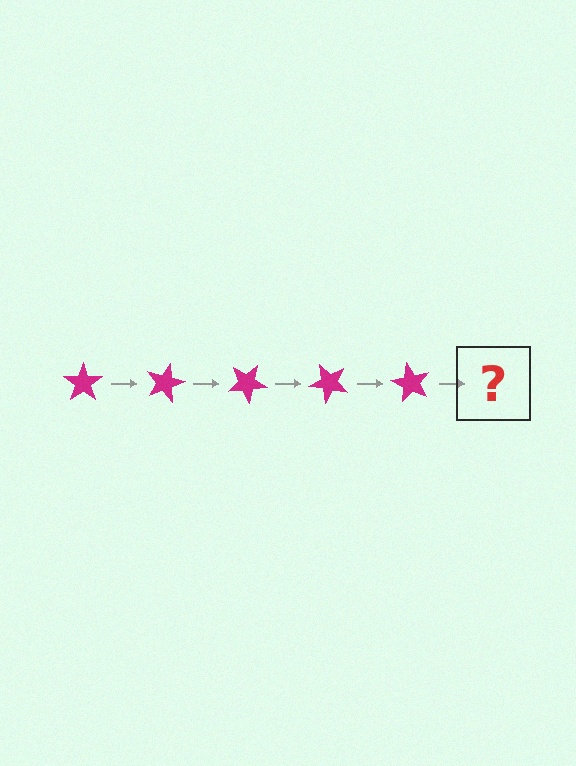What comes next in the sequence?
The next element should be a magenta star rotated 75 degrees.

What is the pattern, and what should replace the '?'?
The pattern is that the star rotates 15 degrees each step. The '?' should be a magenta star rotated 75 degrees.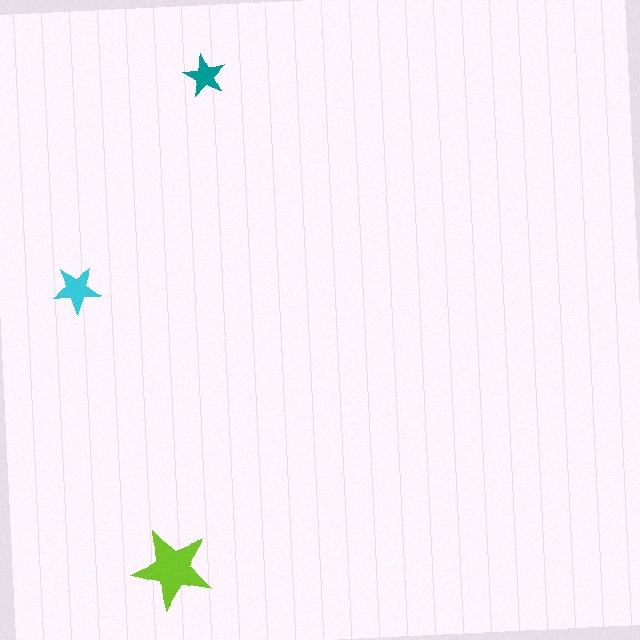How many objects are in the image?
There are 3 objects in the image.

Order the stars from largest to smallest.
the lime one, the cyan one, the teal one.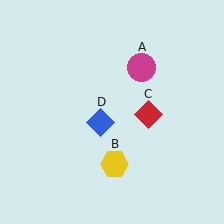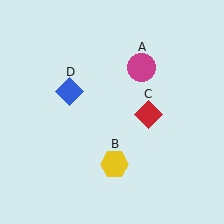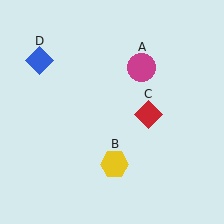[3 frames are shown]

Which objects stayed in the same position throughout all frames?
Magenta circle (object A) and yellow hexagon (object B) and red diamond (object C) remained stationary.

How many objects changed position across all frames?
1 object changed position: blue diamond (object D).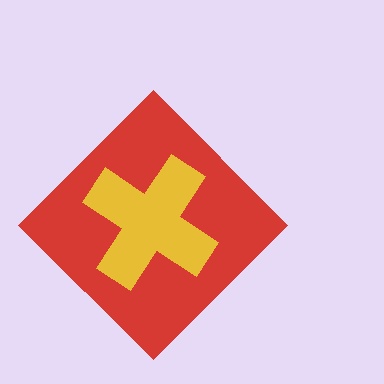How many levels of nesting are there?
2.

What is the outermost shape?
The red diamond.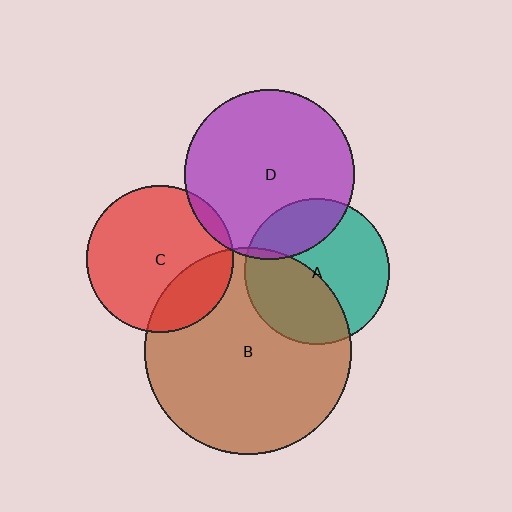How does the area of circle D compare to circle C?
Approximately 1.3 times.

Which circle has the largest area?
Circle B (brown).